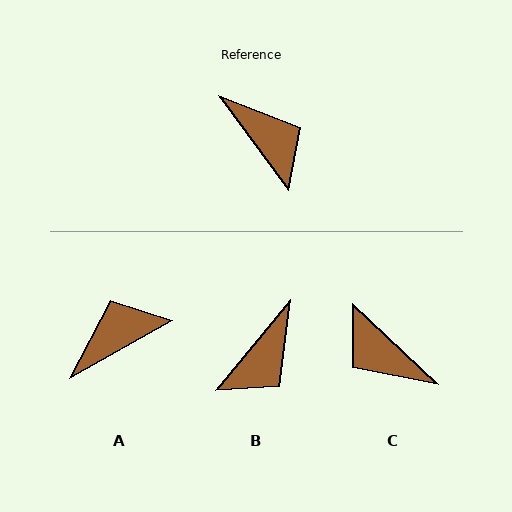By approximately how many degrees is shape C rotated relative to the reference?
Approximately 169 degrees clockwise.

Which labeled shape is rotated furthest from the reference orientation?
C, about 169 degrees away.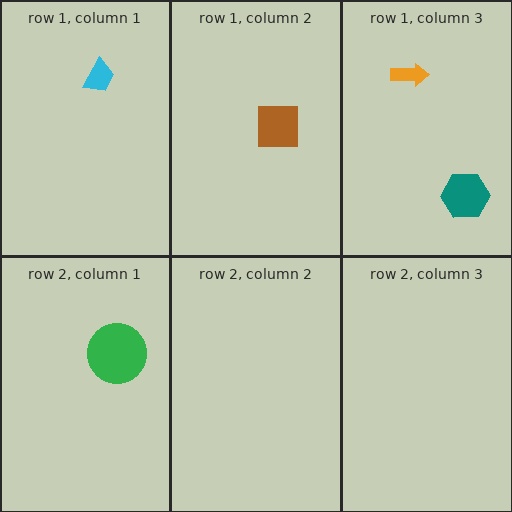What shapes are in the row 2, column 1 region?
The green circle.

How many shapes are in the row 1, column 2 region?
1.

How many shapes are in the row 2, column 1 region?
1.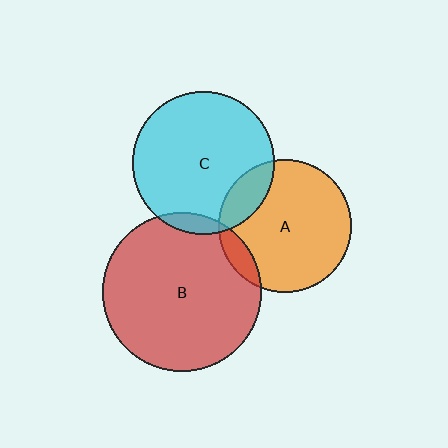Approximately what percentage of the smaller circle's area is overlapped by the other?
Approximately 10%.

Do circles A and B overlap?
Yes.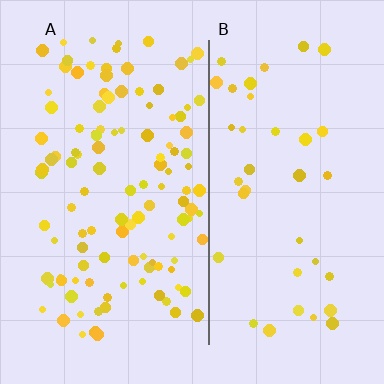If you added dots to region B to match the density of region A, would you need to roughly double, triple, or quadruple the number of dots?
Approximately triple.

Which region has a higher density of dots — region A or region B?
A (the left).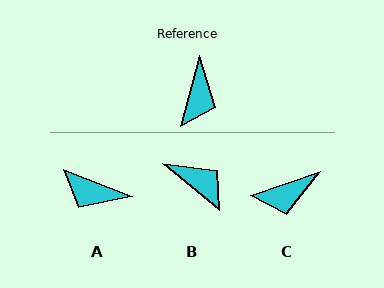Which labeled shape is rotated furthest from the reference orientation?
A, about 97 degrees away.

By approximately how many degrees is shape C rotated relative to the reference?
Approximately 56 degrees clockwise.